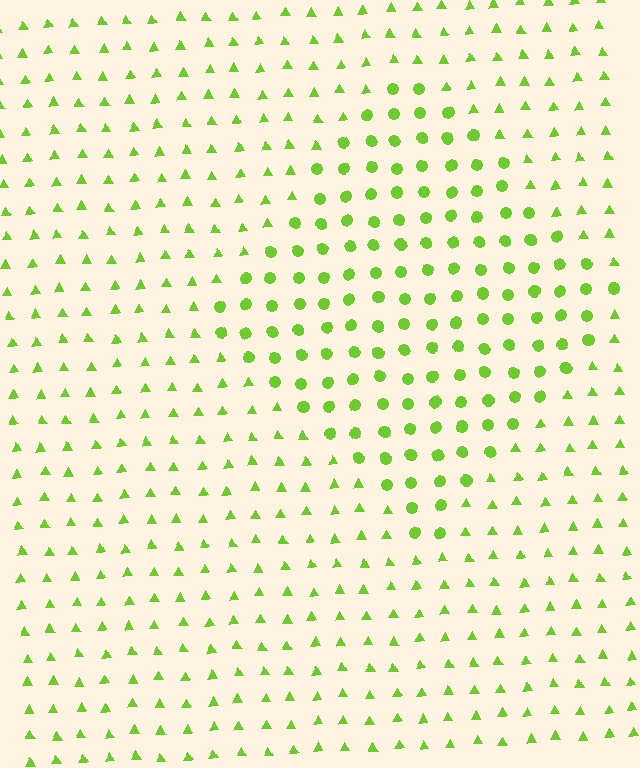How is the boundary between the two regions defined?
The boundary is defined by a change in element shape: circles inside vs. triangles outside. All elements share the same color and spacing.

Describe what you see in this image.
The image is filled with small lime elements arranged in a uniform grid. A diamond-shaped region contains circles, while the surrounding area contains triangles. The boundary is defined purely by the change in element shape.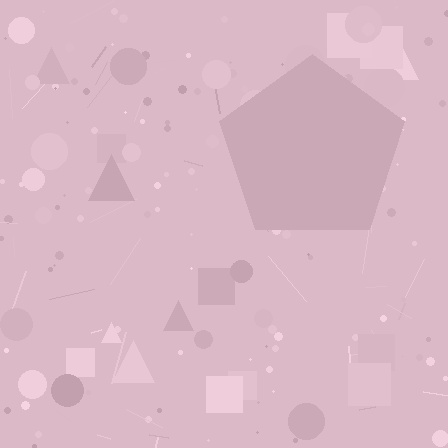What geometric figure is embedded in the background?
A pentagon is embedded in the background.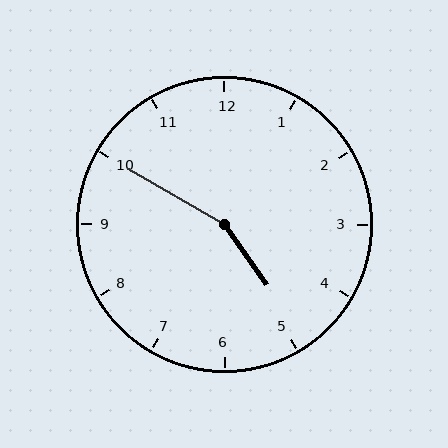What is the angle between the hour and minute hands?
Approximately 155 degrees.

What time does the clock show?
4:50.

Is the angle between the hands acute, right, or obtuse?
It is obtuse.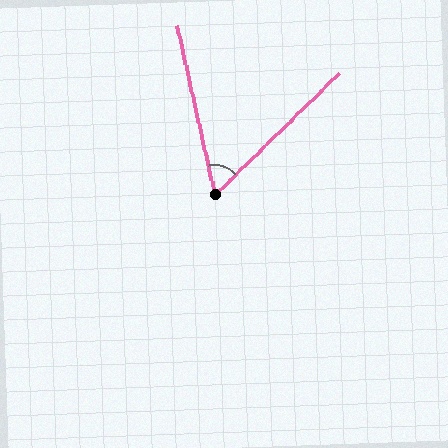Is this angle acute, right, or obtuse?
It is acute.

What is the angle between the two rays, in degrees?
Approximately 58 degrees.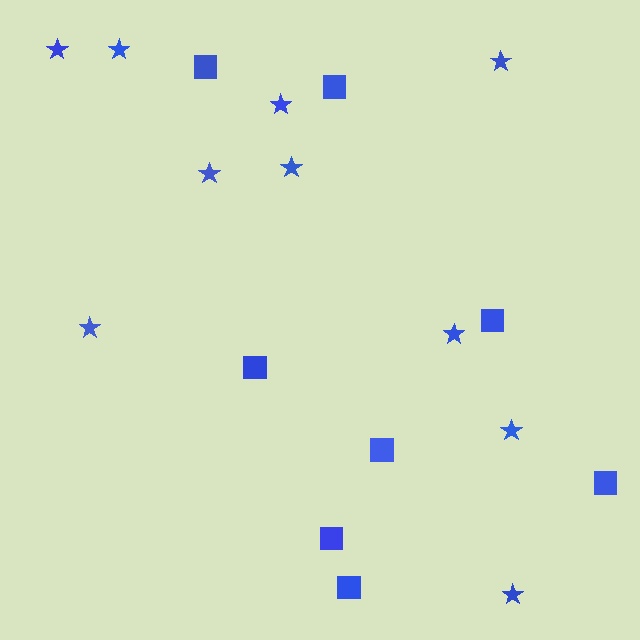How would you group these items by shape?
There are 2 groups: one group of stars (10) and one group of squares (8).